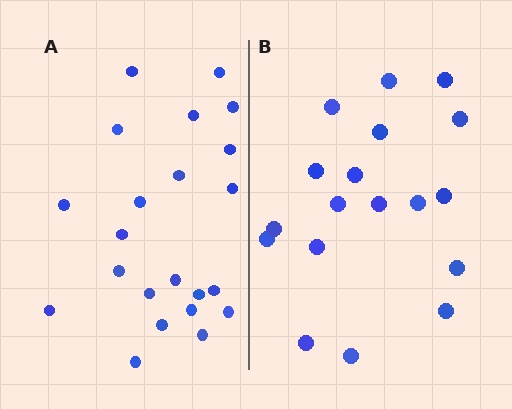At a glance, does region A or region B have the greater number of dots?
Region A (the left region) has more dots.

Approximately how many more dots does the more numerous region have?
Region A has about 4 more dots than region B.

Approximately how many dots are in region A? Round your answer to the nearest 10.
About 20 dots. (The exact count is 22, which rounds to 20.)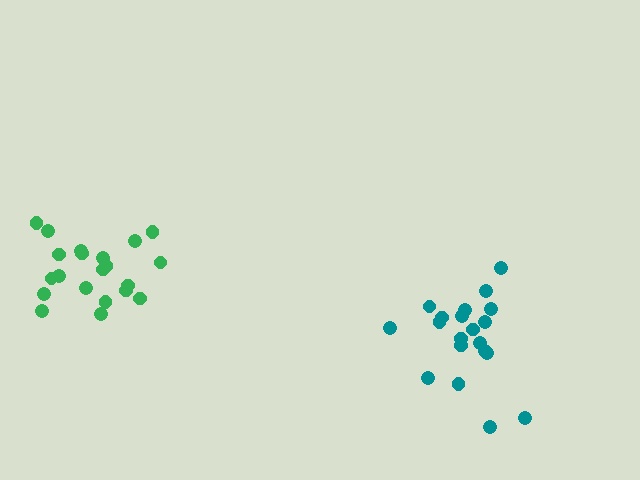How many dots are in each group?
Group 1: 21 dots, Group 2: 20 dots (41 total).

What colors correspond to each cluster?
The clusters are colored: green, teal.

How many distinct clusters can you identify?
There are 2 distinct clusters.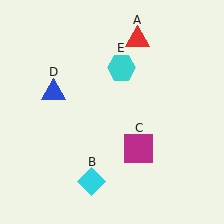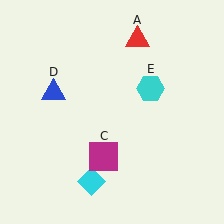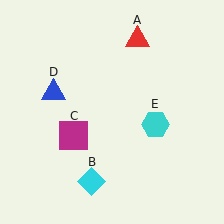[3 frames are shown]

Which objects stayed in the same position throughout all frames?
Red triangle (object A) and cyan diamond (object B) and blue triangle (object D) remained stationary.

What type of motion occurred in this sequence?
The magenta square (object C), cyan hexagon (object E) rotated clockwise around the center of the scene.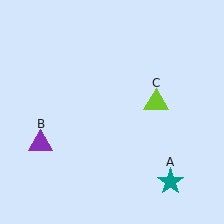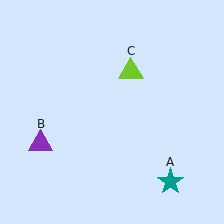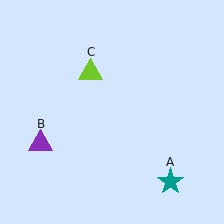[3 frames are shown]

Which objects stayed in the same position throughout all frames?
Teal star (object A) and purple triangle (object B) remained stationary.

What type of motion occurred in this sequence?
The lime triangle (object C) rotated counterclockwise around the center of the scene.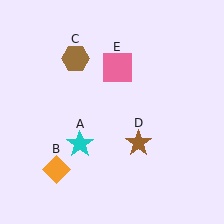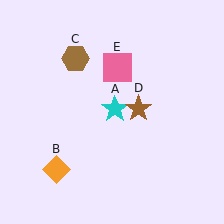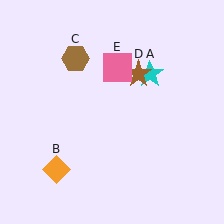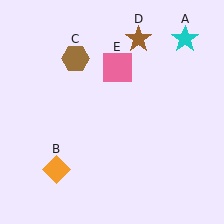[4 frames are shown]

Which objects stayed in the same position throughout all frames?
Orange diamond (object B) and brown hexagon (object C) and pink square (object E) remained stationary.